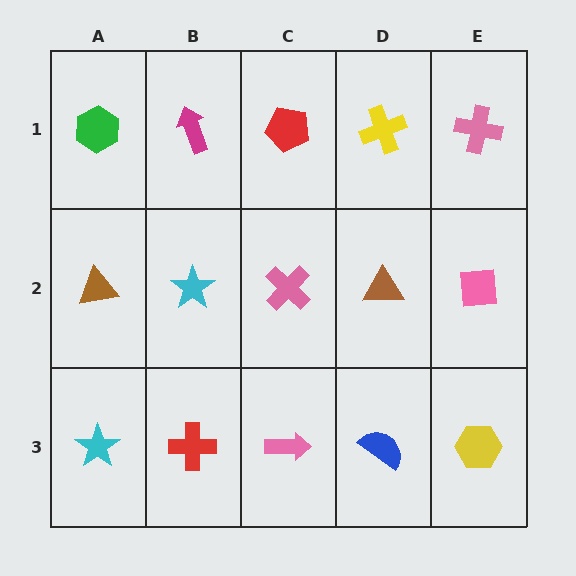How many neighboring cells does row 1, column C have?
3.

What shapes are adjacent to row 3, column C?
A pink cross (row 2, column C), a red cross (row 3, column B), a blue semicircle (row 3, column D).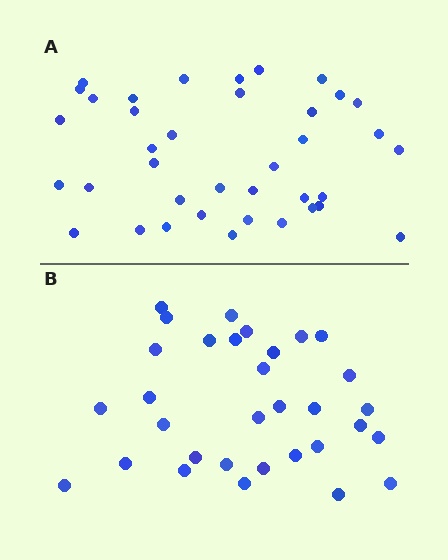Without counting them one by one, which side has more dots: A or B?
Region A (the top region) has more dots.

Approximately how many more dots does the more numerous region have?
Region A has about 6 more dots than region B.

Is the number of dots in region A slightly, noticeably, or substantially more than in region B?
Region A has only slightly more — the two regions are fairly close. The ratio is roughly 1.2 to 1.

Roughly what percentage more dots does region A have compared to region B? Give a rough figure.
About 20% more.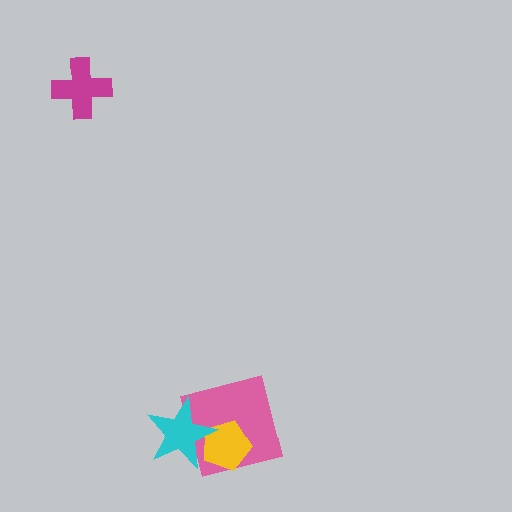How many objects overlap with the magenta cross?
0 objects overlap with the magenta cross.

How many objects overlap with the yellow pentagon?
2 objects overlap with the yellow pentagon.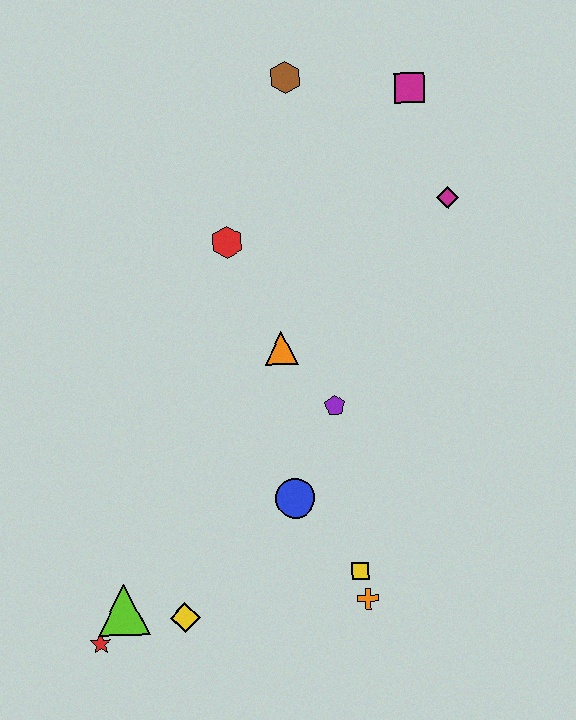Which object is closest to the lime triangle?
The red star is closest to the lime triangle.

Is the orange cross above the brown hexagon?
No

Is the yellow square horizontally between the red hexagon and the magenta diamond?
Yes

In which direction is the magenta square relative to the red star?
The magenta square is above the red star.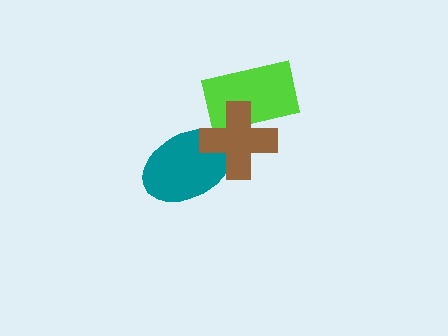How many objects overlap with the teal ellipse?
1 object overlaps with the teal ellipse.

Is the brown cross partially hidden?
No, no other shape covers it.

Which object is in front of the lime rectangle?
The brown cross is in front of the lime rectangle.